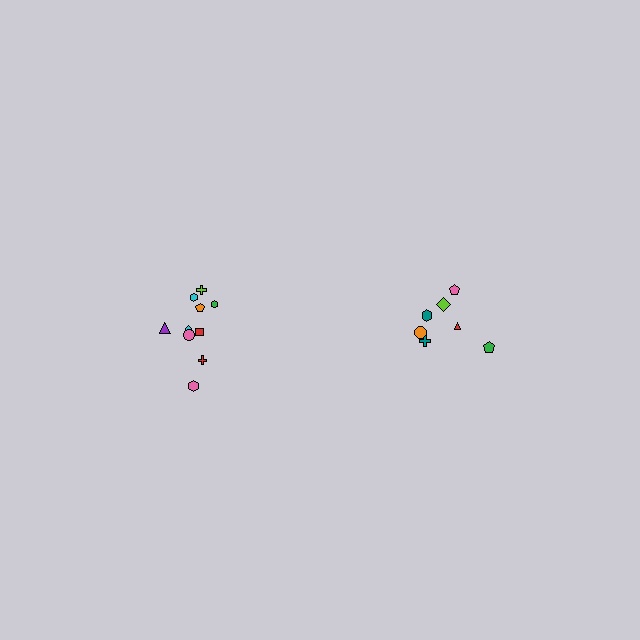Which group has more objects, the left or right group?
The left group.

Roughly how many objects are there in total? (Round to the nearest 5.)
Roughly 15 objects in total.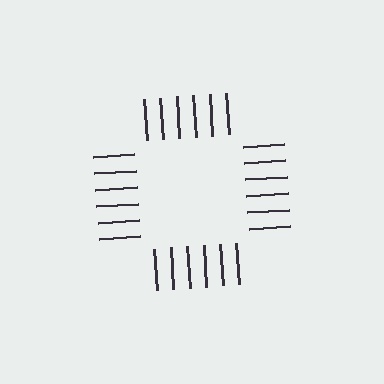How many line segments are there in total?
24 — 6 along each of the 4 edges.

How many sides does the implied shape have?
4 sides — the line-ends trace a square.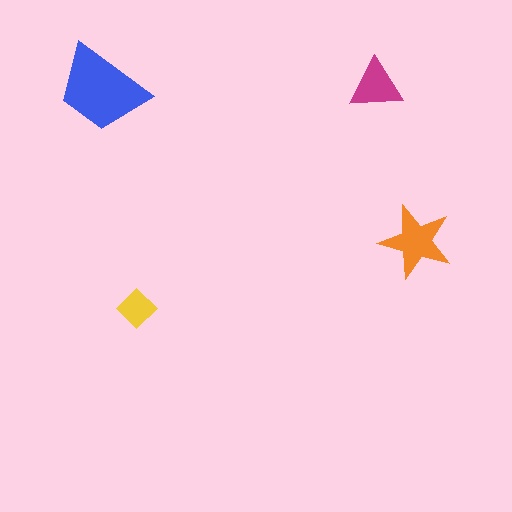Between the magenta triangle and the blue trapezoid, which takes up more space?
The blue trapezoid.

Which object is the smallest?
The yellow diamond.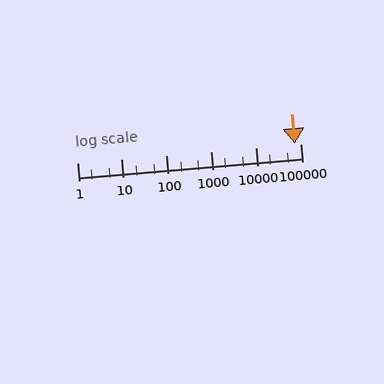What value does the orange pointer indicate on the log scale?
The pointer indicates approximately 75000.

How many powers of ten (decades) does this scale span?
The scale spans 5 decades, from 1 to 100000.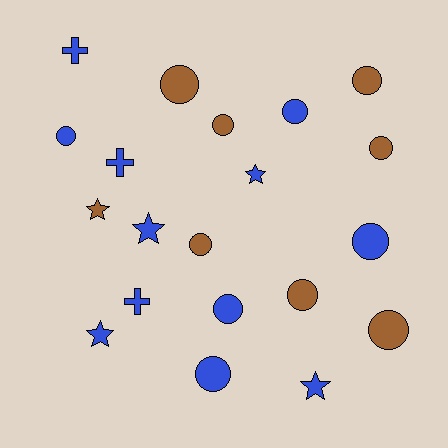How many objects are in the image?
There are 20 objects.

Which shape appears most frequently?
Circle, with 12 objects.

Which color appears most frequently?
Blue, with 12 objects.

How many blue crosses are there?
There are 3 blue crosses.